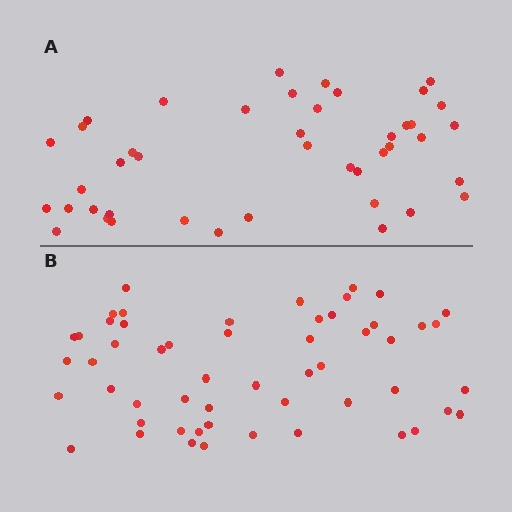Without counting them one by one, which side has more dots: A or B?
Region B (the bottom region) has more dots.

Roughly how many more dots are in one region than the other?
Region B has roughly 12 or so more dots than region A.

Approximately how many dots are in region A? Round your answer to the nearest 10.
About 40 dots. (The exact count is 43, which rounds to 40.)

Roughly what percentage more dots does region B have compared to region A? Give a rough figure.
About 25% more.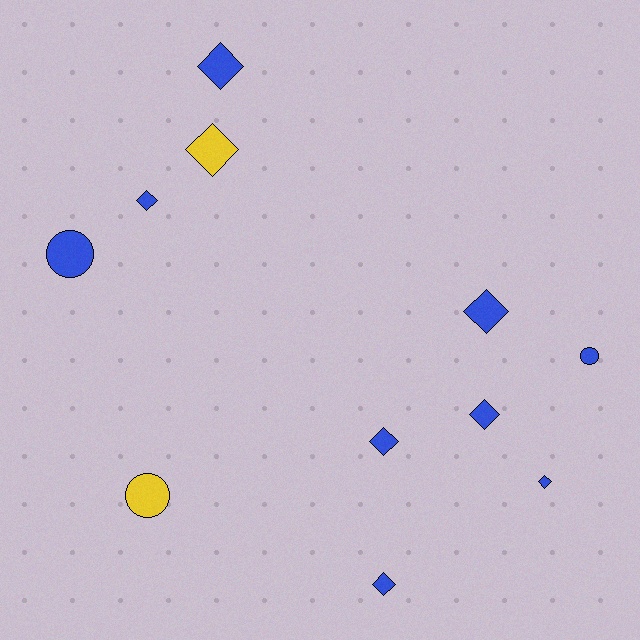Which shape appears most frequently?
Diamond, with 8 objects.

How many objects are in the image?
There are 11 objects.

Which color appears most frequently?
Blue, with 9 objects.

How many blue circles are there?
There are 2 blue circles.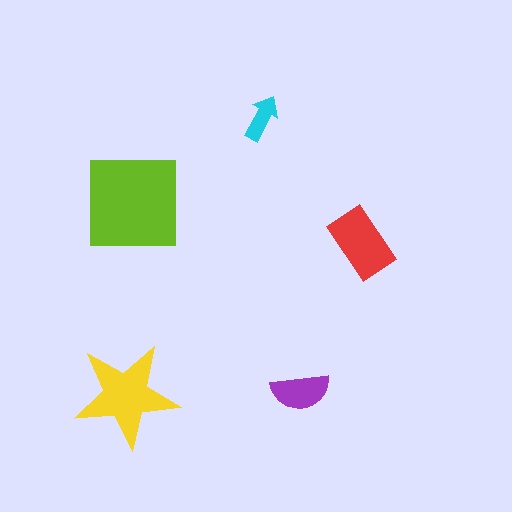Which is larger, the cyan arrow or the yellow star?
The yellow star.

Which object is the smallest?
The cyan arrow.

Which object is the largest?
The lime square.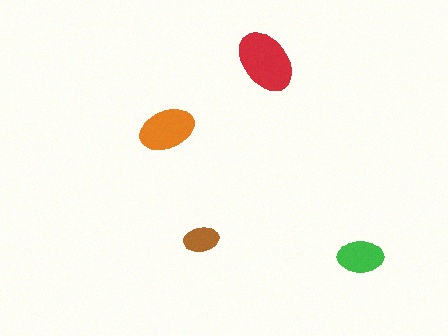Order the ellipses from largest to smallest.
the red one, the orange one, the green one, the brown one.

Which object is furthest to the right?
The green ellipse is rightmost.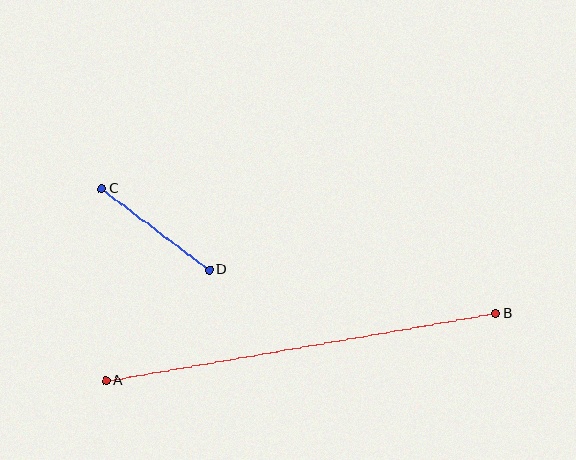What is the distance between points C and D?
The distance is approximately 134 pixels.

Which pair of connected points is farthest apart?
Points A and B are farthest apart.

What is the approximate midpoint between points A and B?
The midpoint is at approximately (301, 347) pixels.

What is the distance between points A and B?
The distance is approximately 396 pixels.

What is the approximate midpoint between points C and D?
The midpoint is at approximately (156, 229) pixels.